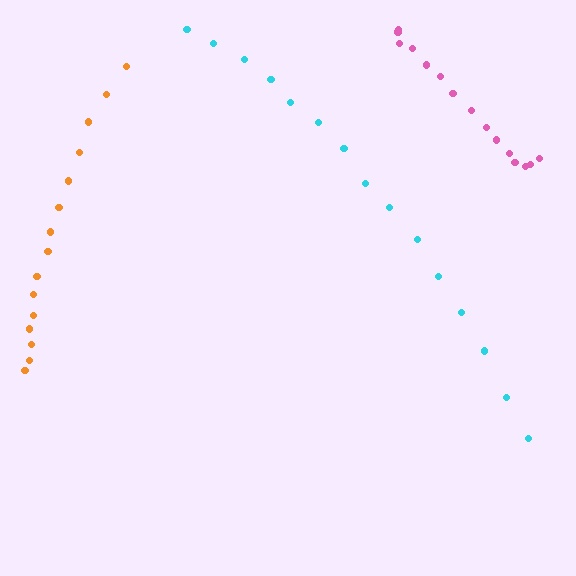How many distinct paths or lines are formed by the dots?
There are 3 distinct paths.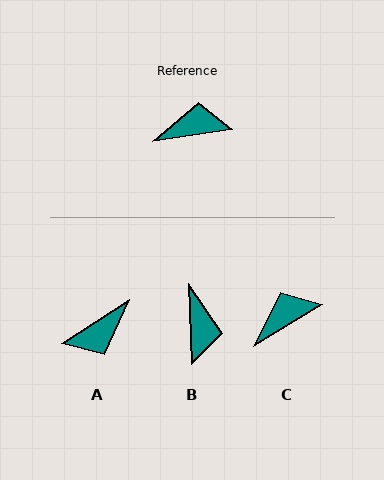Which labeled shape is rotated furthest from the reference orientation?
A, about 156 degrees away.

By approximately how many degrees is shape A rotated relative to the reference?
Approximately 156 degrees clockwise.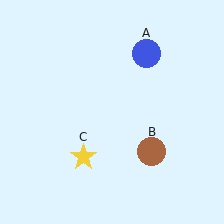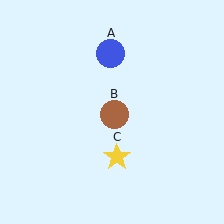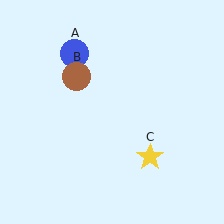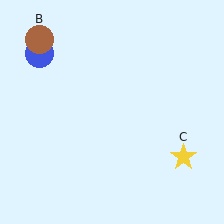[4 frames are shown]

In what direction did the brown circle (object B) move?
The brown circle (object B) moved up and to the left.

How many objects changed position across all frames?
3 objects changed position: blue circle (object A), brown circle (object B), yellow star (object C).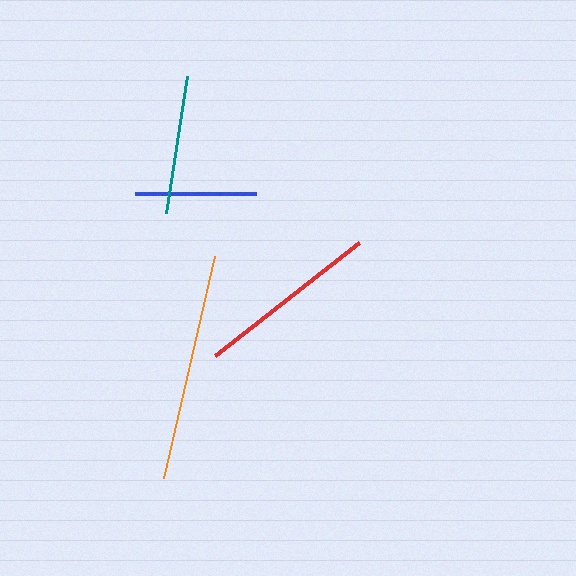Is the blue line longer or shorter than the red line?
The red line is longer than the blue line.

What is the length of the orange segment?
The orange segment is approximately 227 pixels long.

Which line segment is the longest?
The orange line is the longest at approximately 227 pixels.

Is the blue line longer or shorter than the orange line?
The orange line is longer than the blue line.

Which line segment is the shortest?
The blue line is the shortest at approximately 122 pixels.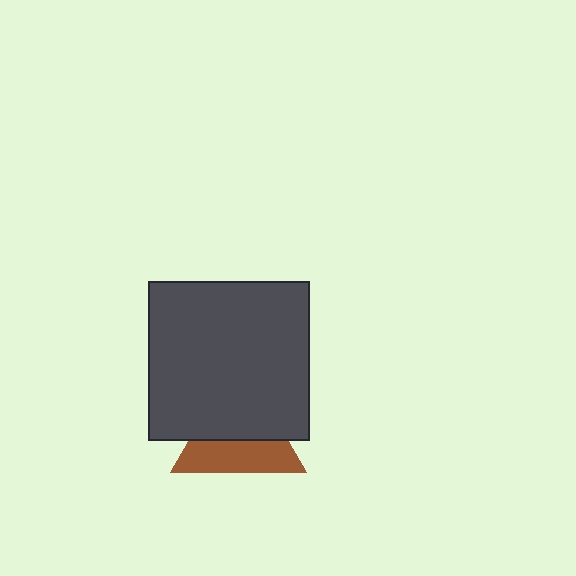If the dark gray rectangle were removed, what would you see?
You would see the complete brown triangle.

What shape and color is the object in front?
The object in front is a dark gray rectangle.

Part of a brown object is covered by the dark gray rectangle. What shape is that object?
It is a triangle.